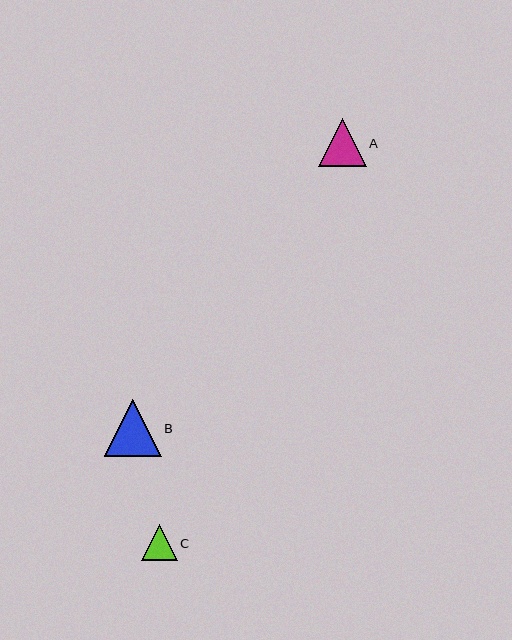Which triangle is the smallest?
Triangle C is the smallest with a size of approximately 36 pixels.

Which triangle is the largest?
Triangle B is the largest with a size of approximately 56 pixels.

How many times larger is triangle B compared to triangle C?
Triangle B is approximately 1.6 times the size of triangle C.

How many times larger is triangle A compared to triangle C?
Triangle A is approximately 1.3 times the size of triangle C.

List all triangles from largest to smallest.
From largest to smallest: B, A, C.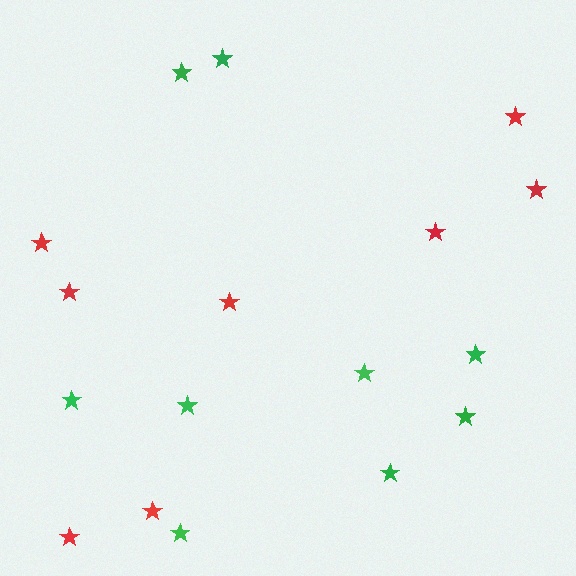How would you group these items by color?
There are 2 groups: one group of red stars (8) and one group of green stars (9).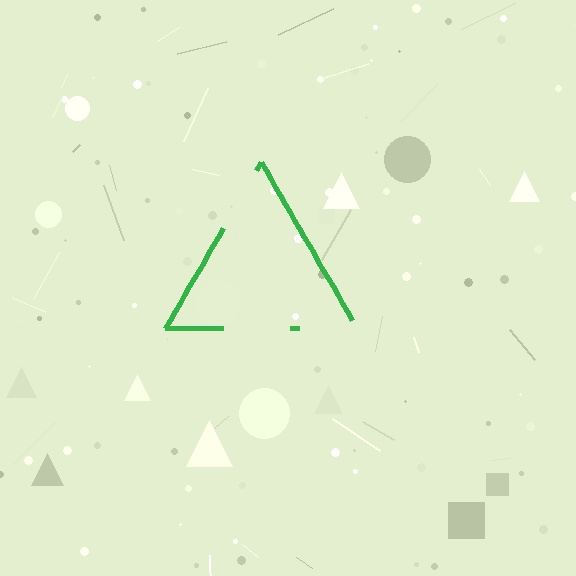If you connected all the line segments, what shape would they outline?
They would outline a triangle.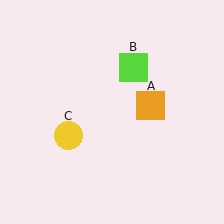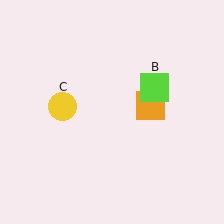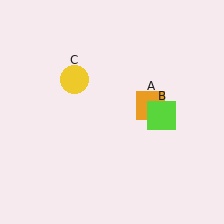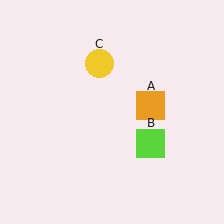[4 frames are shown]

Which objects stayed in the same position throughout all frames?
Orange square (object A) remained stationary.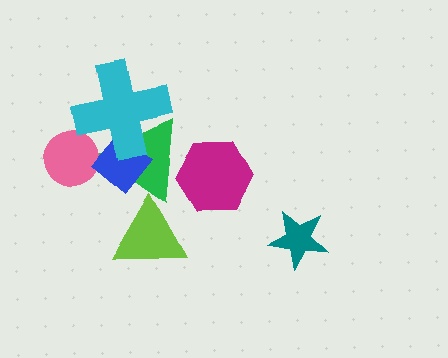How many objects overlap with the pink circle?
1 object overlaps with the pink circle.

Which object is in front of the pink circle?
The blue diamond is in front of the pink circle.